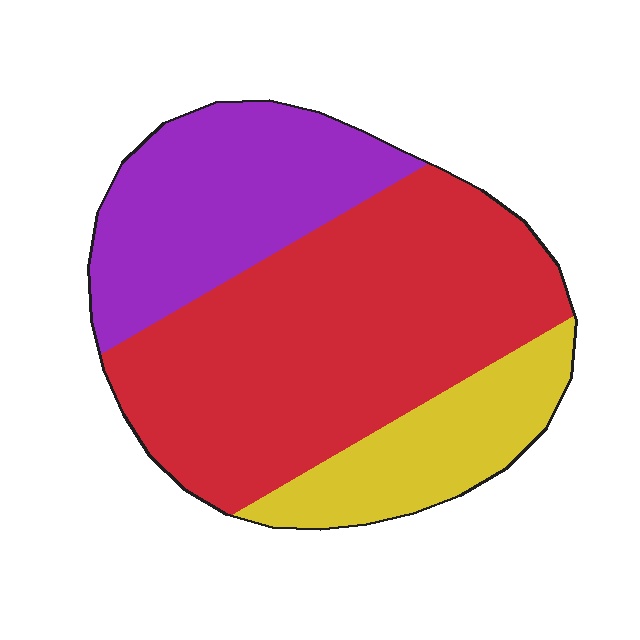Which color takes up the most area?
Red, at roughly 55%.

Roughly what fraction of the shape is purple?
Purple covers about 30% of the shape.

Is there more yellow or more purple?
Purple.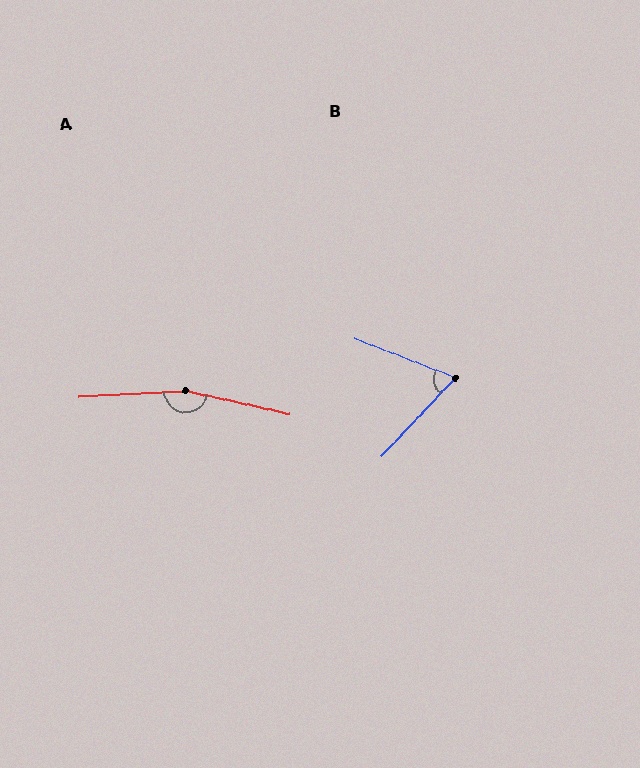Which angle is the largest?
A, at approximately 164 degrees.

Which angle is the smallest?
B, at approximately 68 degrees.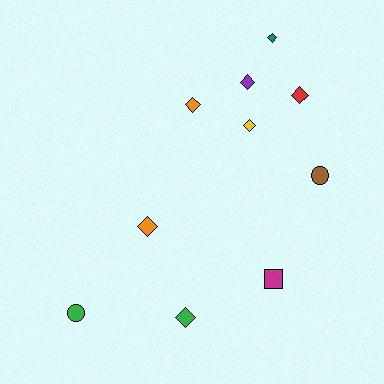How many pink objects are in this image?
There are no pink objects.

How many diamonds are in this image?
There are 7 diamonds.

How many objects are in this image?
There are 10 objects.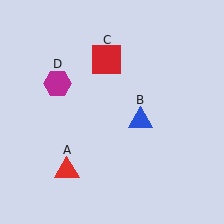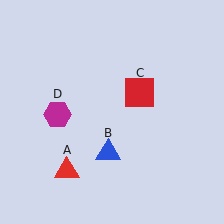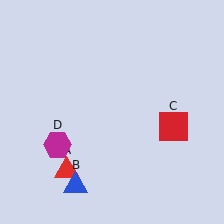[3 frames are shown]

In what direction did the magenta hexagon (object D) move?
The magenta hexagon (object D) moved down.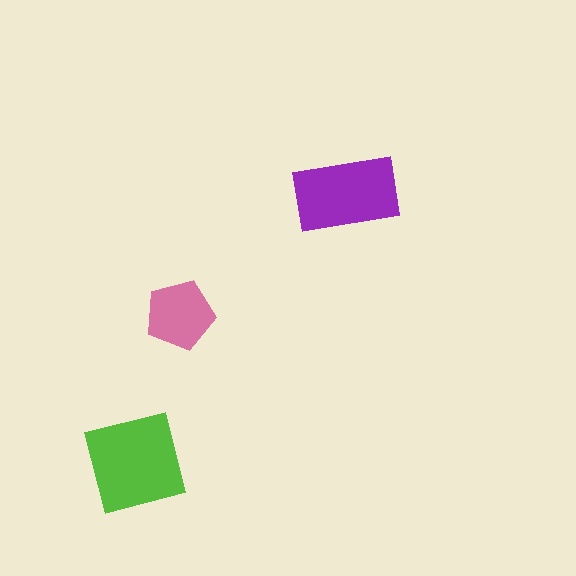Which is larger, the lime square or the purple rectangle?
The lime square.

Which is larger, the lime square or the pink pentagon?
The lime square.